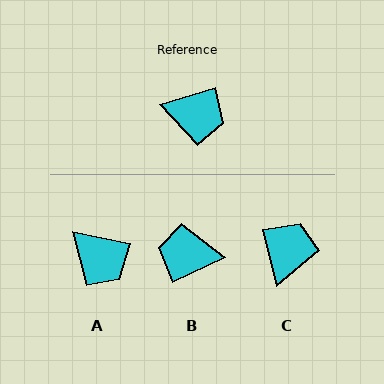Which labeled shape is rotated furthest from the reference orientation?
B, about 172 degrees away.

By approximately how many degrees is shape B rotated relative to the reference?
Approximately 172 degrees clockwise.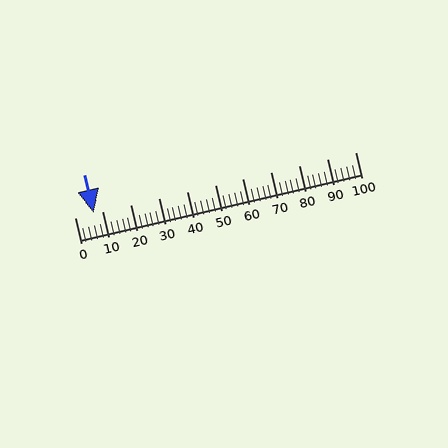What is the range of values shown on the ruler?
The ruler shows values from 0 to 100.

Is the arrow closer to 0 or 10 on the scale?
The arrow is closer to 10.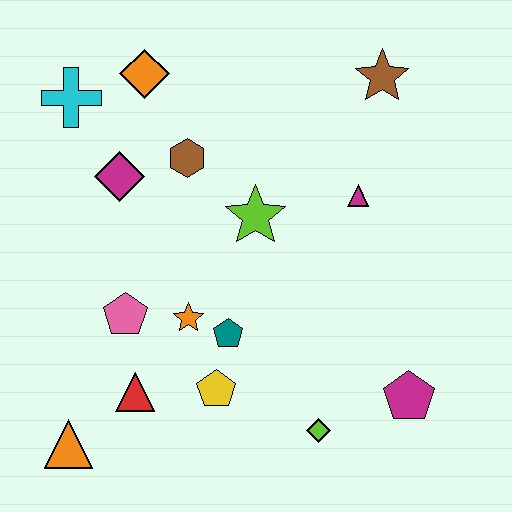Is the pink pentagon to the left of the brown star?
Yes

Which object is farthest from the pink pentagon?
The brown star is farthest from the pink pentagon.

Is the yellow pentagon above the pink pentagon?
No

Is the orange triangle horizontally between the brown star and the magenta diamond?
No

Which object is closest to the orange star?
The teal pentagon is closest to the orange star.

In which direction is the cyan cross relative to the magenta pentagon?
The cyan cross is to the left of the magenta pentagon.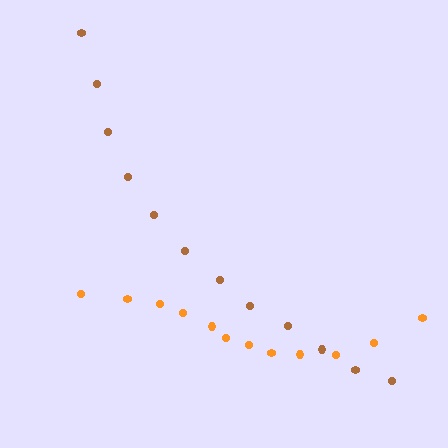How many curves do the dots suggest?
There are 2 distinct paths.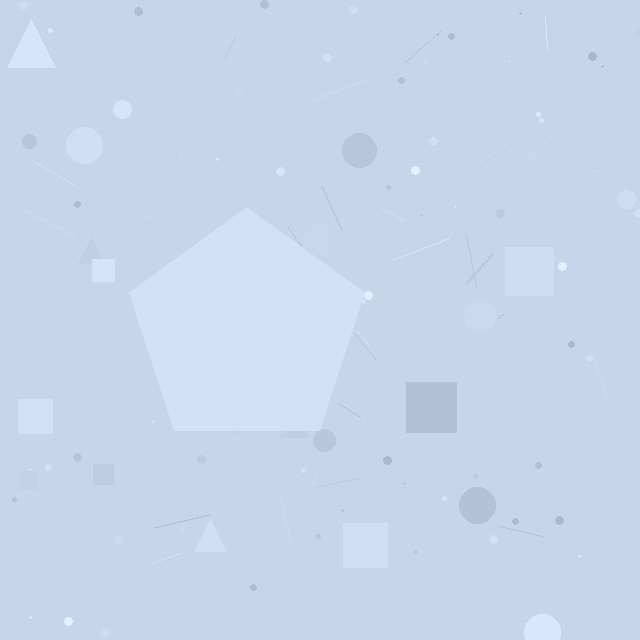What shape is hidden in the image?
A pentagon is hidden in the image.